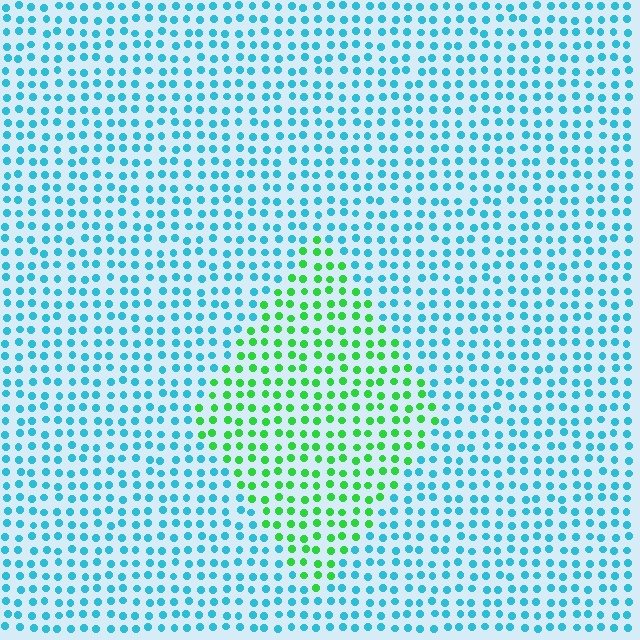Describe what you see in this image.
The image is filled with small cyan elements in a uniform arrangement. A diamond-shaped region is visible where the elements are tinted to a slightly different hue, forming a subtle color boundary.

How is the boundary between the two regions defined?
The boundary is defined purely by a slight shift in hue (about 62 degrees). Spacing, size, and orientation are identical on both sides.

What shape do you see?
I see a diamond.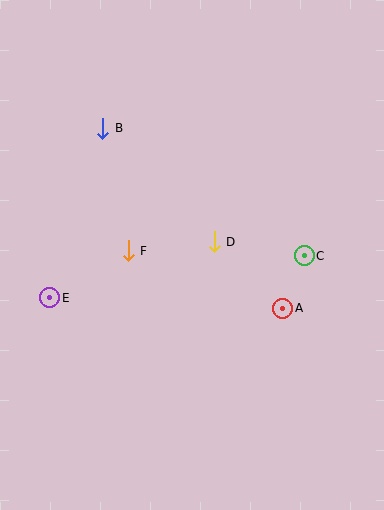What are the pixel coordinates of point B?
Point B is at (103, 128).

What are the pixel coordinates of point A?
Point A is at (283, 308).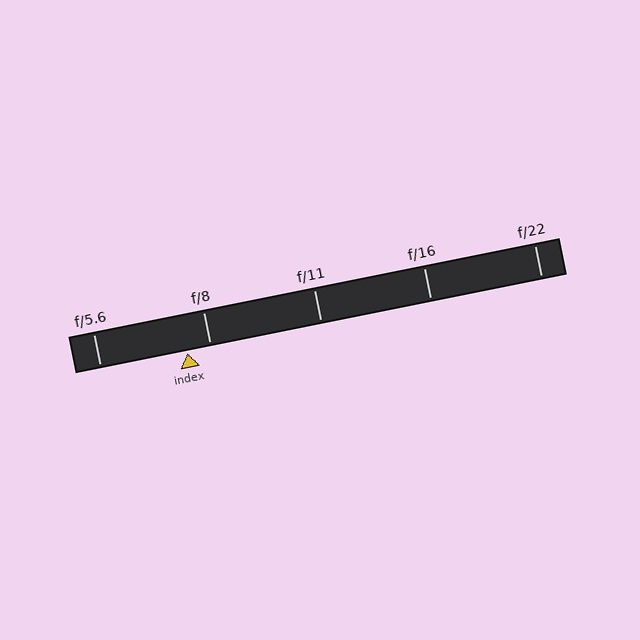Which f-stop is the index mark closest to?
The index mark is closest to f/8.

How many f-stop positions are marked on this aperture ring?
There are 5 f-stop positions marked.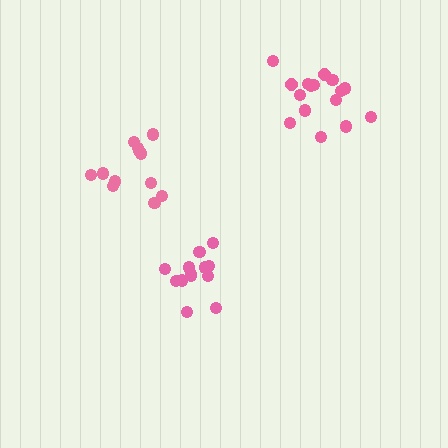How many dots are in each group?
Group 1: 13 dots, Group 2: 12 dots, Group 3: 16 dots (41 total).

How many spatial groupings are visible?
There are 3 spatial groupings.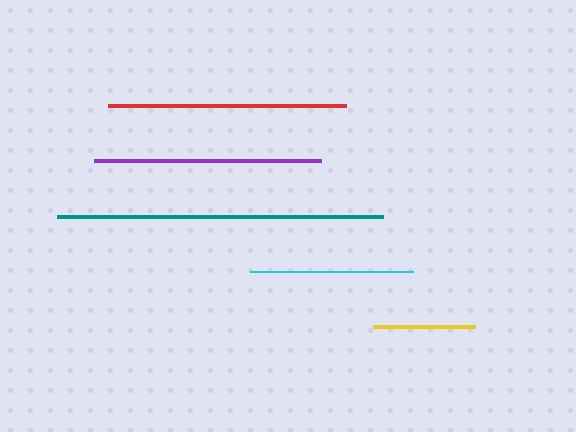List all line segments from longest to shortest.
From longest to shortest: teal, red, purple, cyan, yellow.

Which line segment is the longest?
The teal line is the longest at approximately 326 pixels.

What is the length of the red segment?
The red segment is approximately 238 pixels long.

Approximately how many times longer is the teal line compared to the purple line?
The teal line is approximately 1.4 times the length of the purple line.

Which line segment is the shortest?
The yellow line is the shortest at approximately 102 pixels.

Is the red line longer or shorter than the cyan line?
The red line is longer than the cyan line.